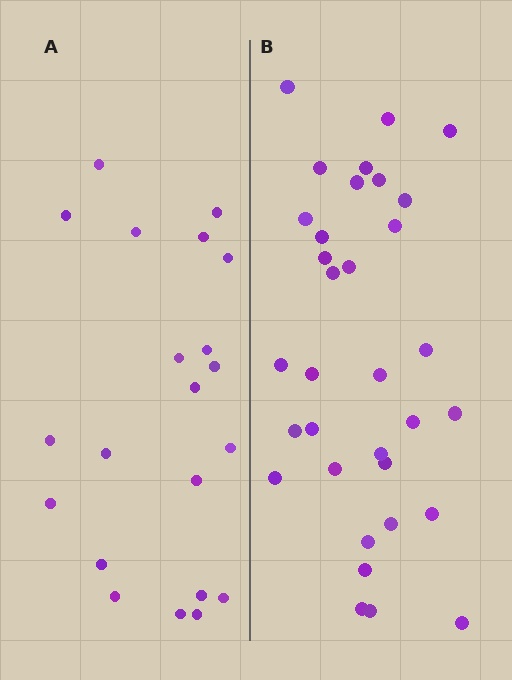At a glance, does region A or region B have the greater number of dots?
Region B (the right region) has more dots.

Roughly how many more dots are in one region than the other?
Region B has roughly 12 or so more dots than region A.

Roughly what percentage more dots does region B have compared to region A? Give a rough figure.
About 55% more.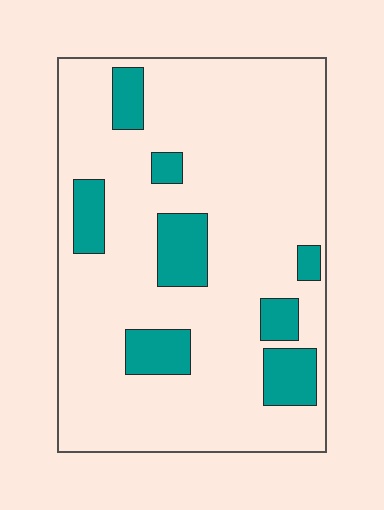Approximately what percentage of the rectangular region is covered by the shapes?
Approximately 15%.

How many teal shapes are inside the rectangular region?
8.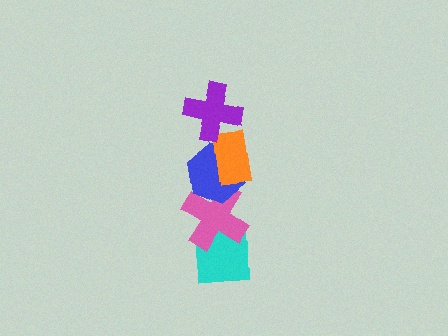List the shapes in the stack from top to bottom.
From top to bottom: the purple cross, the orange rectangle, the blue hexagon, the pink cross, the cyan square.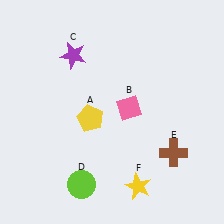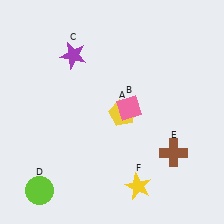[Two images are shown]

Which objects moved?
The objects that moved are: the yellow pentagon (A), the lime circle (D).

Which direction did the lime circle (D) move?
The lime circle (D) moved left.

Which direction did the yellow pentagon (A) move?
The yellow pentagon (A) moved right.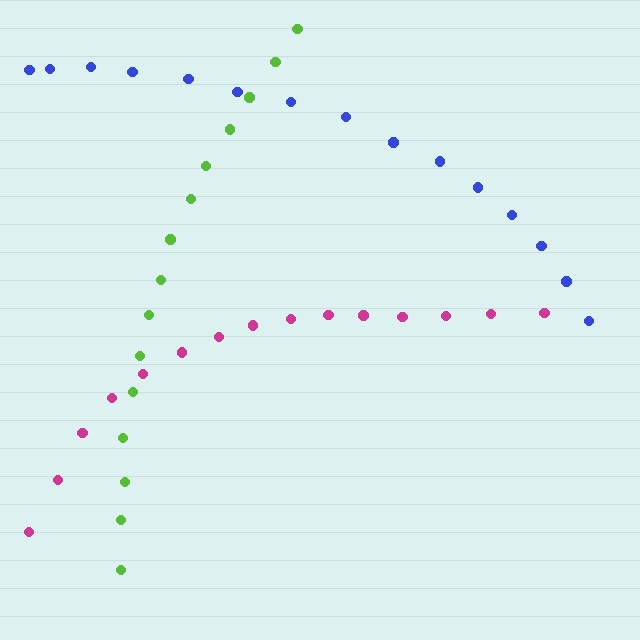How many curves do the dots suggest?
There are 3 distinct paths.